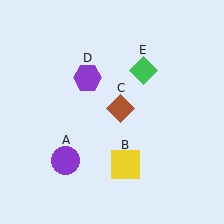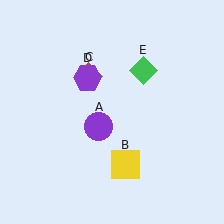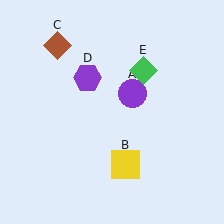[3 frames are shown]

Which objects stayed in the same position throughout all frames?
Yellow square (object B) and purple hexagon (object D) and green diamond (object E) remained stationary.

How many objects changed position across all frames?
2 objects changed position: purple circle (object A), brown diamond (object C).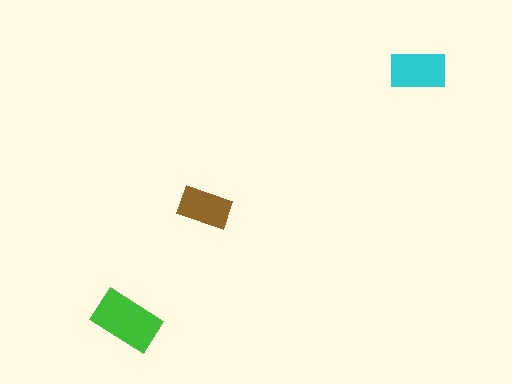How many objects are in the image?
There are 3 objects in the image.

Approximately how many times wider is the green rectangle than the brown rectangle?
About 1.5 times wider.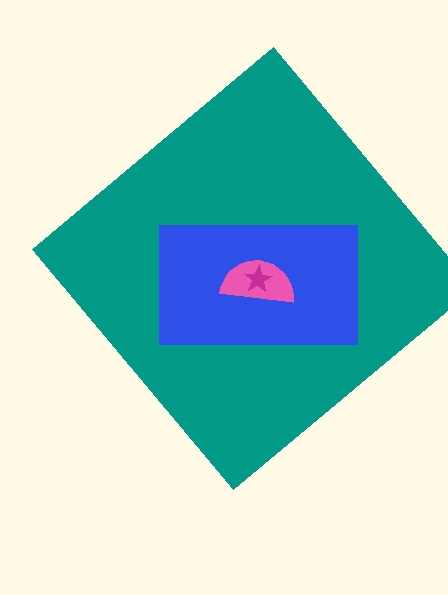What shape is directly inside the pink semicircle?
The magenta star.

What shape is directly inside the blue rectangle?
The pink semicircle.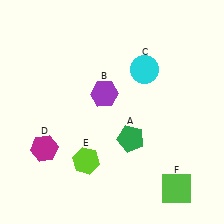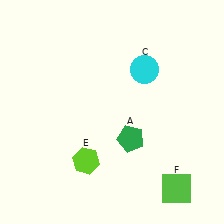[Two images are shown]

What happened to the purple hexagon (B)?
The purple hexagon (B) was removed in Image 2. It was in the top-left area of Image 1.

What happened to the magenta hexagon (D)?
The magenta hexagon (D) was removed in Image 2. It was in the bottom-left area of Image 1.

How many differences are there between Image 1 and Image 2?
There are 2 differences between the two images.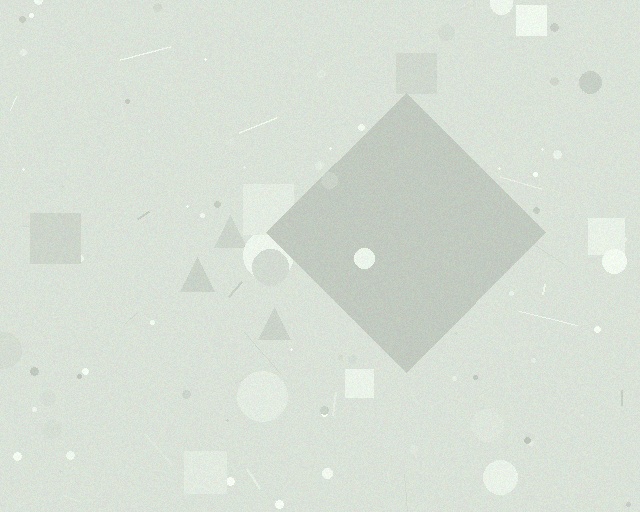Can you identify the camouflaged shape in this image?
The camouflaged shape is a diamond.